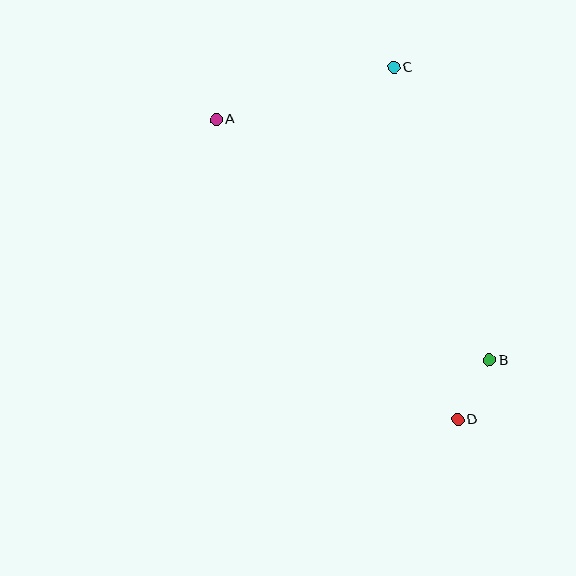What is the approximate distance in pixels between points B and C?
The distance between B and C is approximately 308 pixels.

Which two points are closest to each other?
Points B and D are closest to each other.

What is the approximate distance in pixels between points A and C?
The distance between A and C is approximately 185 pixels.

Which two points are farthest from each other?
Points A and D are farthest from each other.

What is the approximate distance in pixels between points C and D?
The distance between C and D is approximately 358 pixels.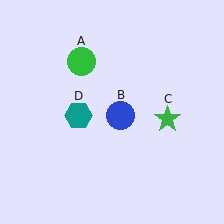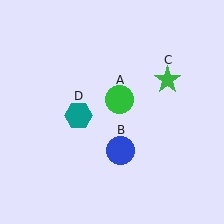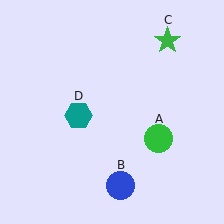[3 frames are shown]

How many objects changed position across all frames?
3 objects changed position: green circle (object A), blue circle (object B), green star (object C).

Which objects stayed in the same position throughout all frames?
Teal hexagon (object D) remained stationary.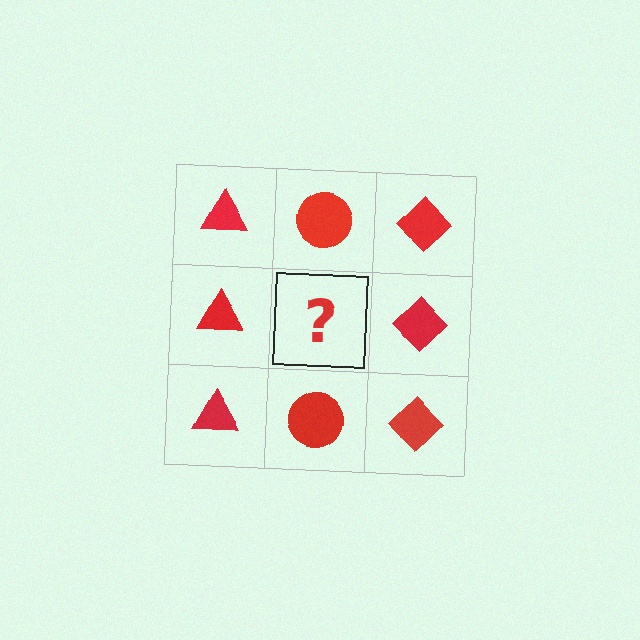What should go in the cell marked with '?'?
The missing cell should contain a red circle.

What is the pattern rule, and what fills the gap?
The rule is that each column has a consistent shape. The gap should be filled with a red circle.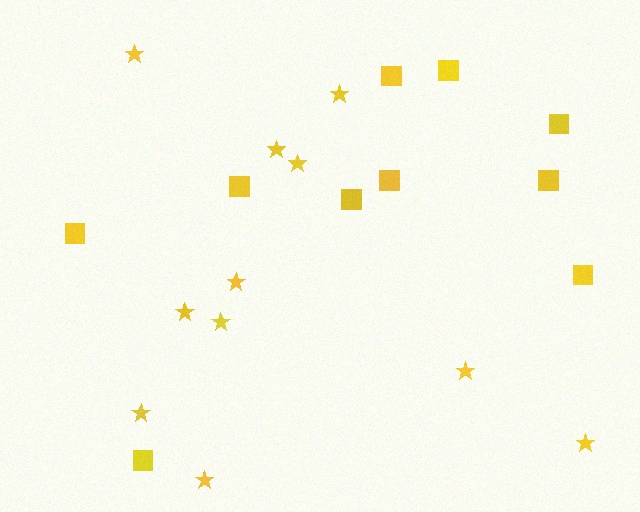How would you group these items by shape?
There are 2 groups: one group of squares (10) and one group of stars (11).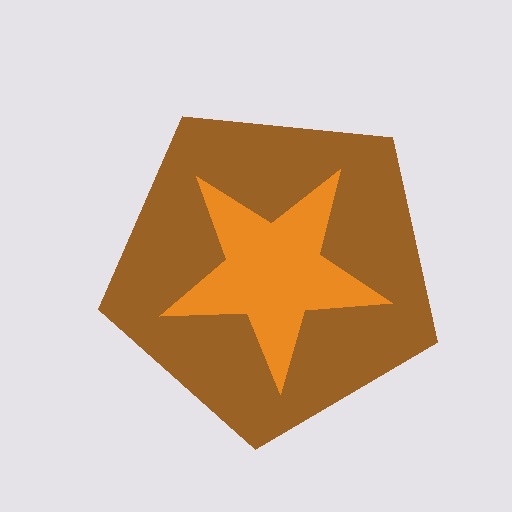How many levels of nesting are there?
2.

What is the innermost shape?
The orange star.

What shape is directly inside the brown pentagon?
The orange star.